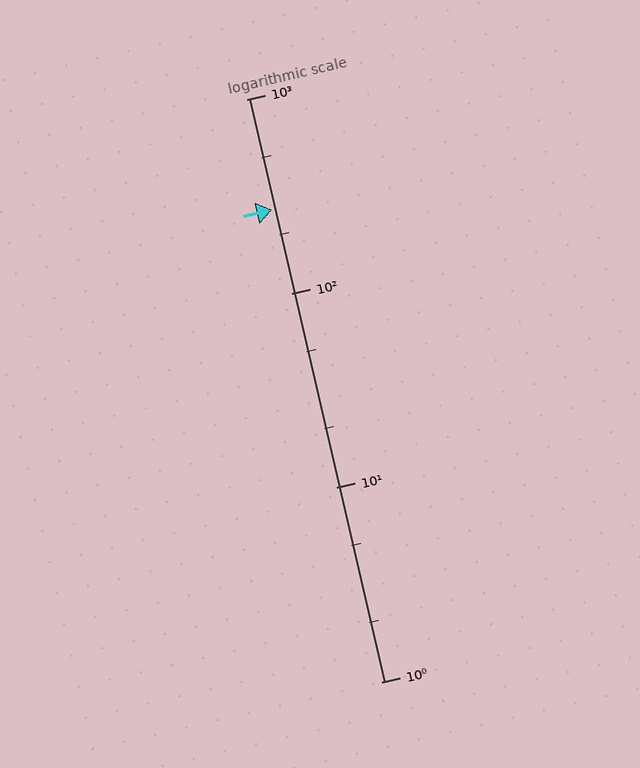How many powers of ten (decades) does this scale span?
The scale spans 3 decades, from 1 to 1000.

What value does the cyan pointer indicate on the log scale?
The pointer indicates approximately 270.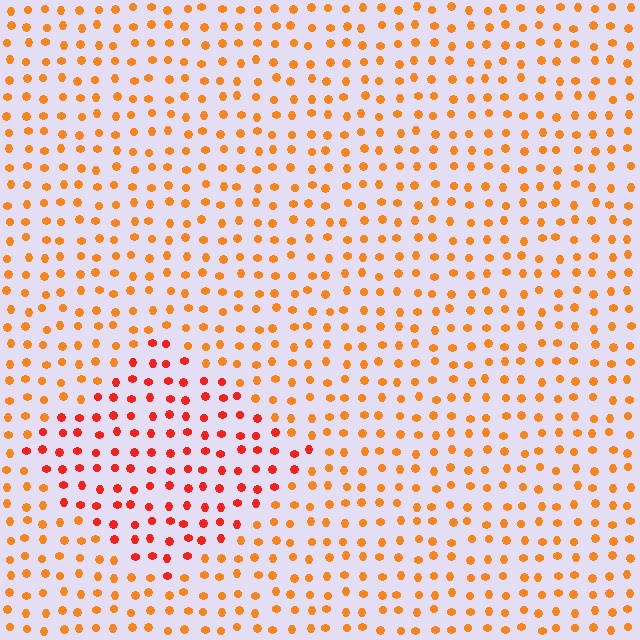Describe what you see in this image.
The image is filled with small orange elements in a uniform arrangement. A diamond-shaped region is visible where the elements are tinted to a slightly different hue, forming a subtle color boundary.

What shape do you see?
I see a diamond.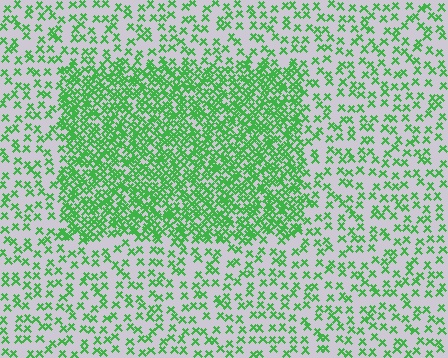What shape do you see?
I see a rectangle.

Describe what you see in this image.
The image contains small green elements arranged at two different densities. A rectangle-shaped region is visible where the elements are more densely packed than the surrounding area.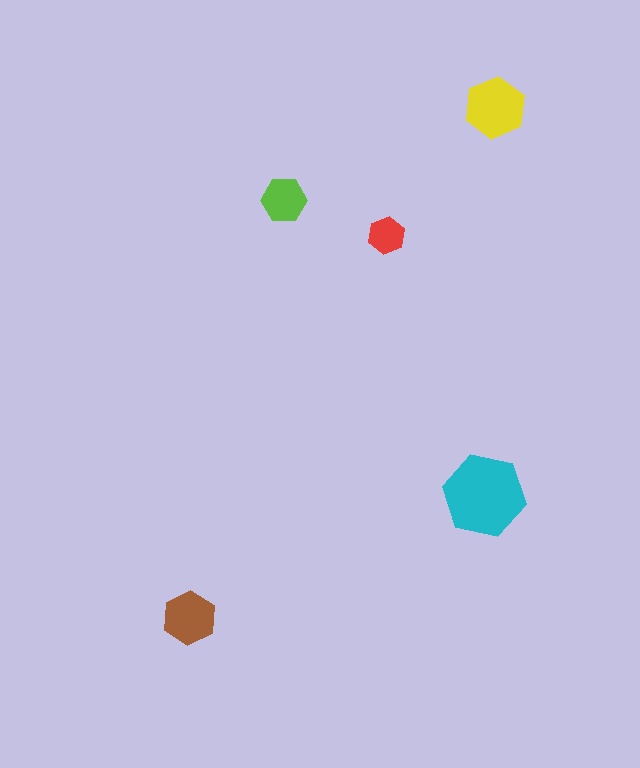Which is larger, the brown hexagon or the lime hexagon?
The brown one.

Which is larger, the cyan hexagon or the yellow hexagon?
The cyan one.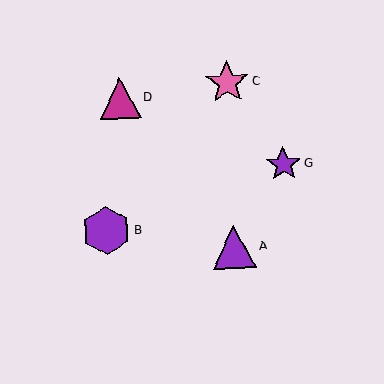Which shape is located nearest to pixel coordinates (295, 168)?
The purple star (labeled G) at (283, 164) is nearest to that location.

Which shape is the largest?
The purple hexagon (labeled B) is the largest.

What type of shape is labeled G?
Shape G is a purple star.